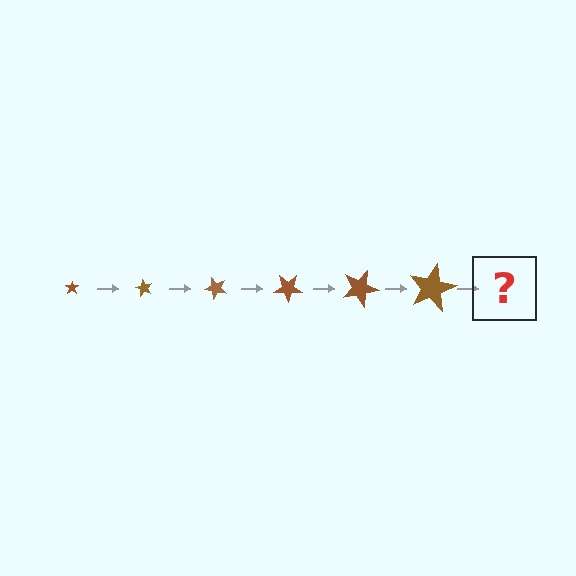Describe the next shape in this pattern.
It should be a star, larger than the previous one and rotated 360 degrees from the start.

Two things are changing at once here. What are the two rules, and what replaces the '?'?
The two rules are that the star grows larger each step and it rotates 60 degrees each step. The '?' should be a star, larger than the previous one and rotated 360 degrees from the start.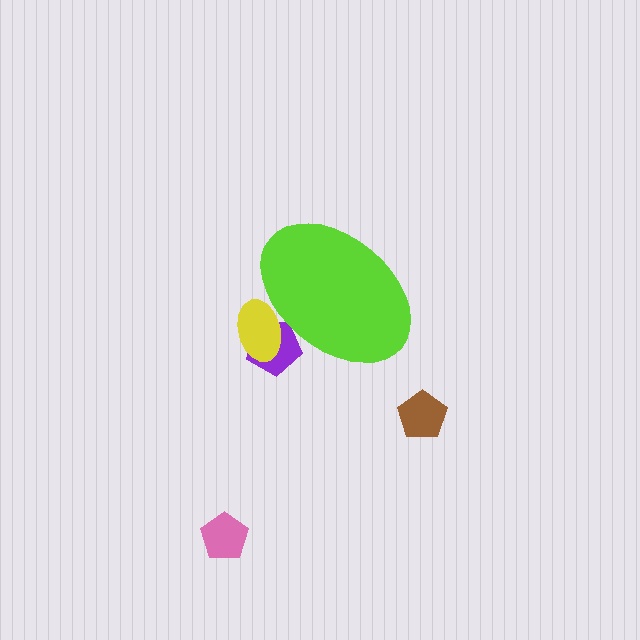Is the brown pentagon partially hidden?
No, the brown pentagon is fully visible.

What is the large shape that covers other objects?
A lime ellipse.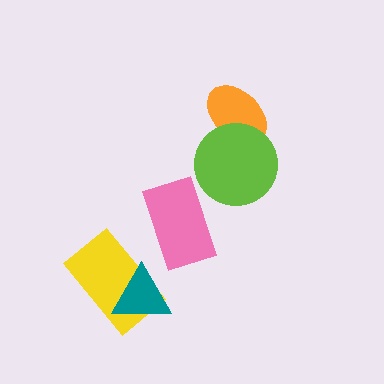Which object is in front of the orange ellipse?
The lime circle is in front of the orange ellipse.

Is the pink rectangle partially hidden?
No, no other shape covers it.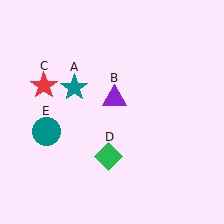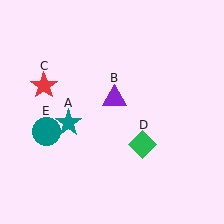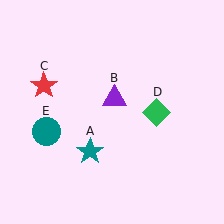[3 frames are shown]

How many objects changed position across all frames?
2 objects changed position: teal star (object A), green diamond (object D).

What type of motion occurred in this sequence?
The teal star (object A), green diamond (object D) rotated counterclockwise around the center of the scene.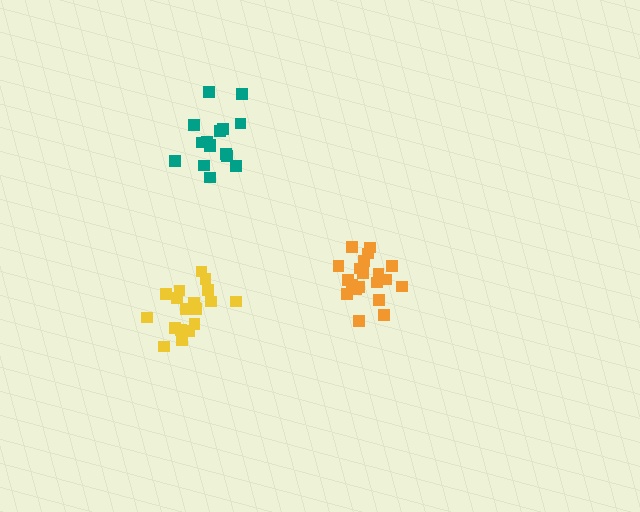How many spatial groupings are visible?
There are 3 spatial groupings.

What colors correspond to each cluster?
The clusters are colored: yellow, orange, teal.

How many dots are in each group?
Group 1: 19 dots, Group 2: 20 dots, Group 3: 16 dots (55 total).